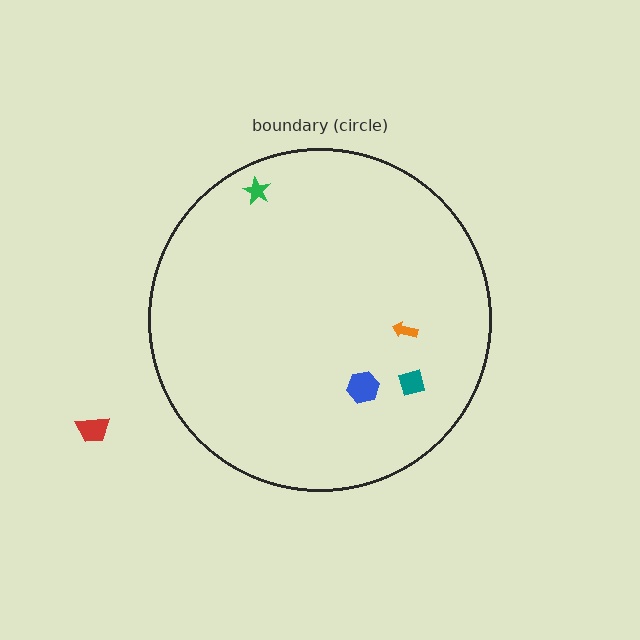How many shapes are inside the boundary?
4 inside, 1 outside.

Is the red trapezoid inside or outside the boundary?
Outside.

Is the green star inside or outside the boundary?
Inside.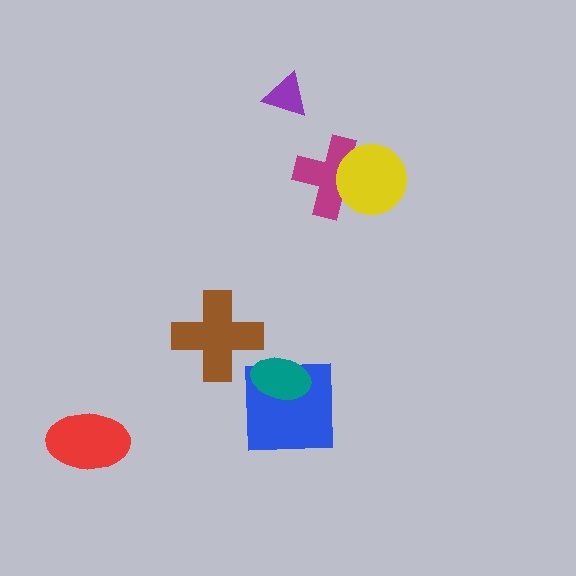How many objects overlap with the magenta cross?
1 object overlaps with the magenta cross.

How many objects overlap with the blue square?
1 object overlaps with the blue square.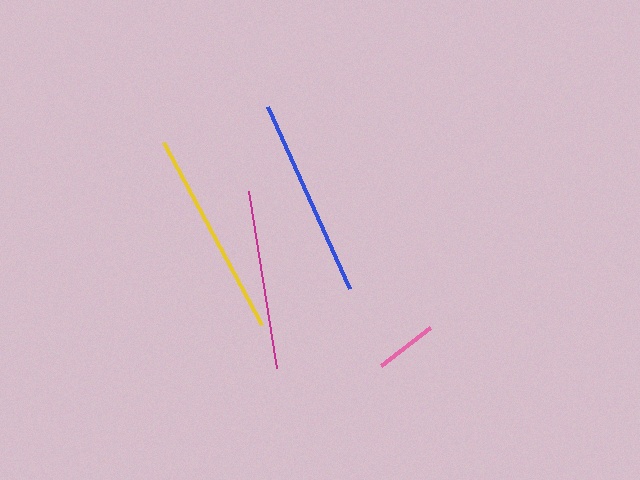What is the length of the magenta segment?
The magenta segment is approximately 179 pixels long.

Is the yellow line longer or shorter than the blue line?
The yellow line is longer than the blue line.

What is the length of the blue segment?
The blue segment is approximately 200 pixels long.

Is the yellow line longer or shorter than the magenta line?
The yellow line is longer than the magenta line.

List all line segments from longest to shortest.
From longest to shortest: yellow, blue, magenta, pink.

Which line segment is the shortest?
The pink line is the shortest at approximately 62 pixels.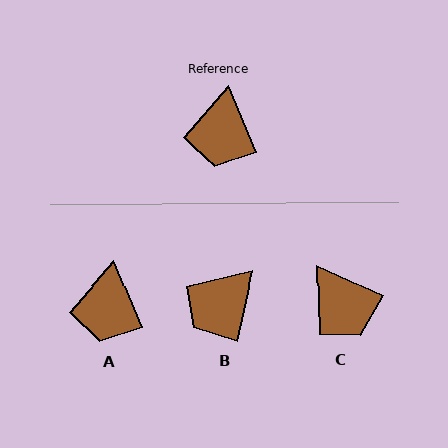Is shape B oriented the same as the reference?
No, it is off by about 36 degrees.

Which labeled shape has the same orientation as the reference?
A.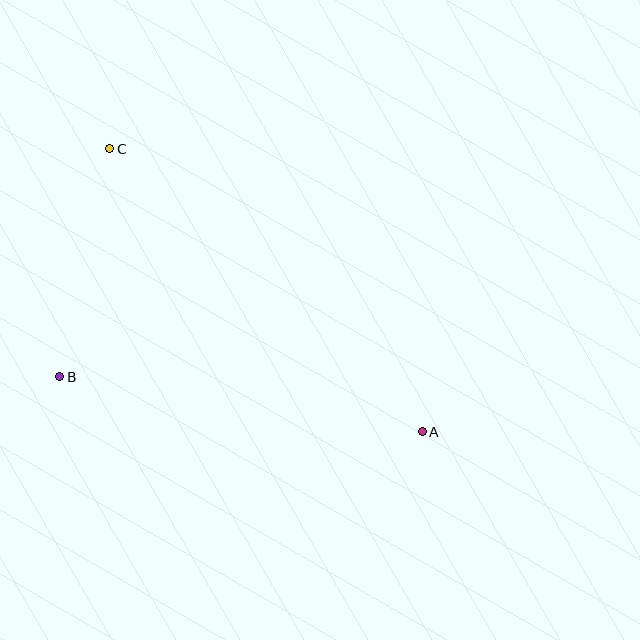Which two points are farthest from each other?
Points A and C are farthest from each other.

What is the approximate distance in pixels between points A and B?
The distance between A and B is approximately 367 pixels.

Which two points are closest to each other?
Points B and C are closest to each other.